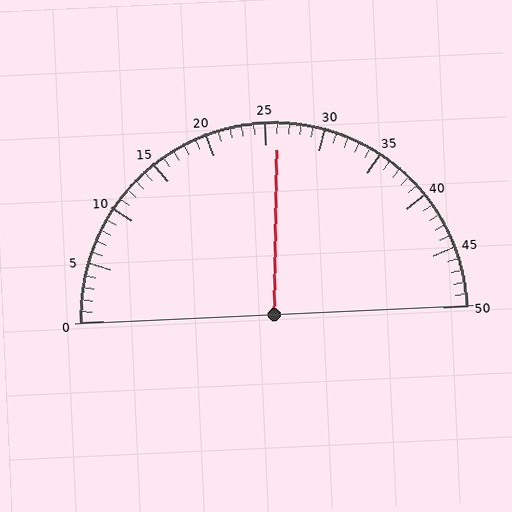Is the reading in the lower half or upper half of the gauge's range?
The reading is in the upper half of the range (0 to 50).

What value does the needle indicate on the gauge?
The needle indicates approximately 26.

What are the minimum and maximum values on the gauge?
The gauge ranges from 0 to 50.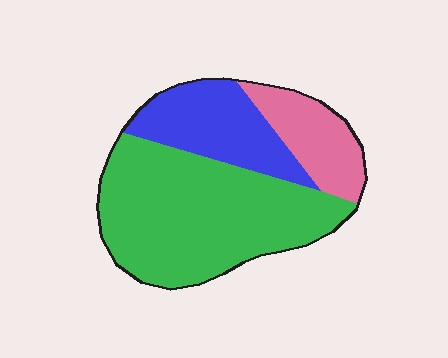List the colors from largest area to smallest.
From largest to smallest: green, blue, pink.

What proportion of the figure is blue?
Blue takes up about one quarter (1/4) of the figure.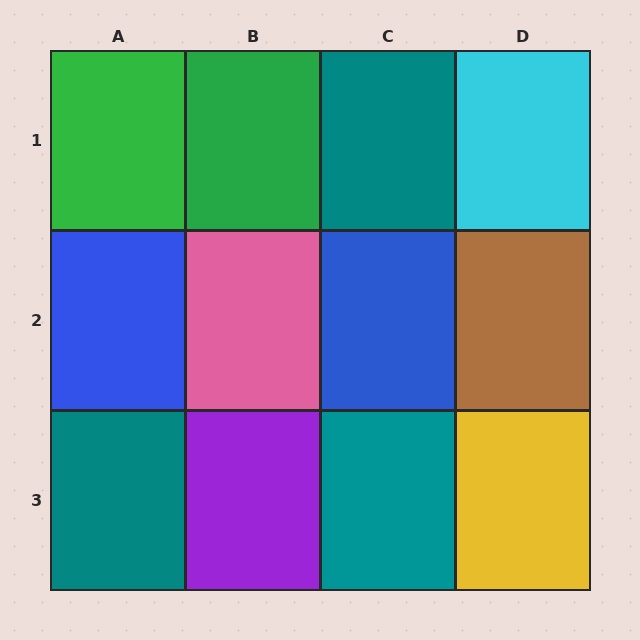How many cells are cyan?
1 cell is cyan.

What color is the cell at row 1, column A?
Green.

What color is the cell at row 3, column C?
Teal.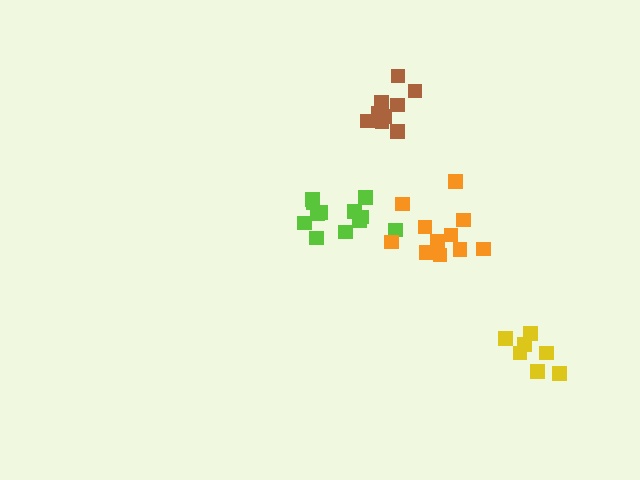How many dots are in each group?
Group 1: 12 dots, Group 2: 7 dots, Group 3: 9 dots, Group 4: 11 dots (39 total).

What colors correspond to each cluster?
The clusters are colored: lime, yellow, brown, orange.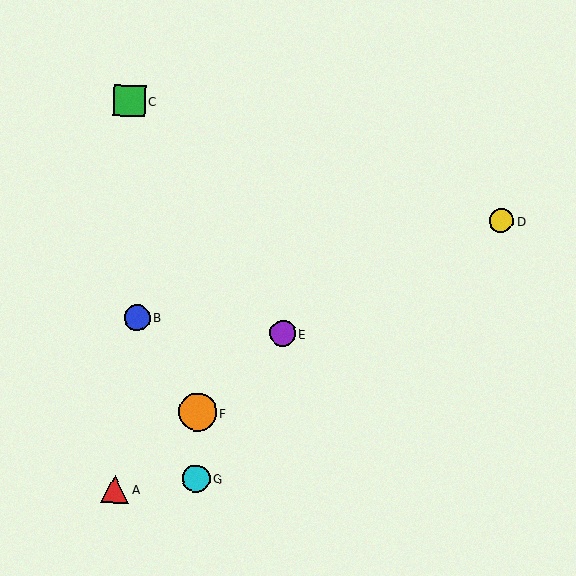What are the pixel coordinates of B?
Object B is at (137, 318).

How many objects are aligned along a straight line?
3 objects (A, E, F) are aligned along a straight line.